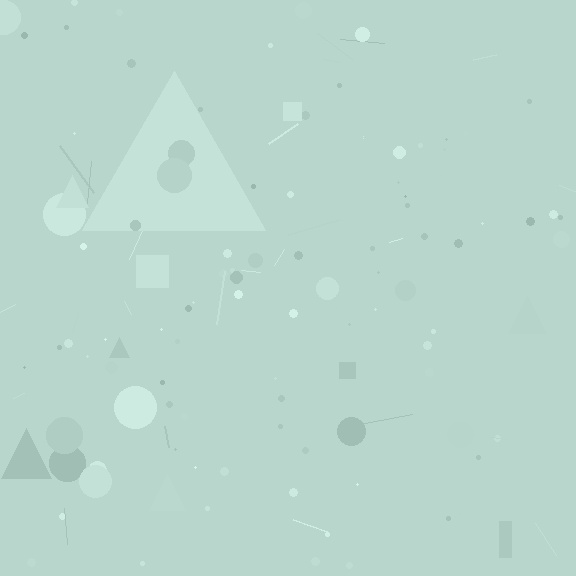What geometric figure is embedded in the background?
A triangle is embedded in the background.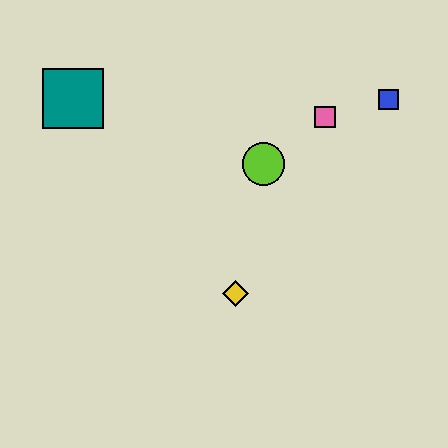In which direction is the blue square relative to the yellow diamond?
The blue square is above the yellow diamond.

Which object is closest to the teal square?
The lime circle is closest to the teal square.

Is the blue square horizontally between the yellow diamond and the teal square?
No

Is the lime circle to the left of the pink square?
Yes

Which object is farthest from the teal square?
The blue square is farthest from the teal square.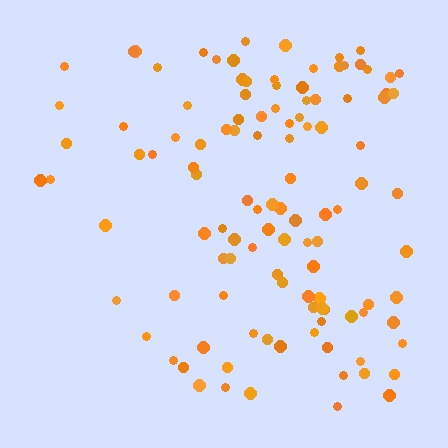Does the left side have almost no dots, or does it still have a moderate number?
Still a moderate number, just noticeably fewer than the right.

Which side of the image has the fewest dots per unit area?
The left.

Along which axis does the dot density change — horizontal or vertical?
Horizontal.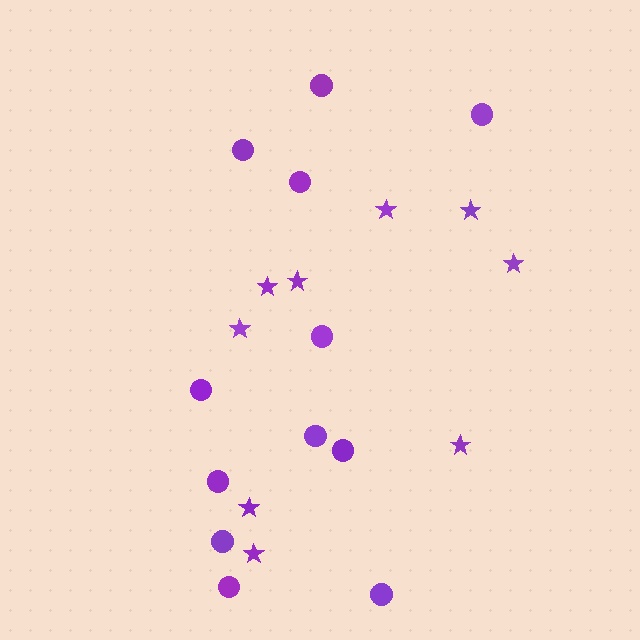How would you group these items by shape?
There are 2 groups: one group of circles (12) and one group of stars (9).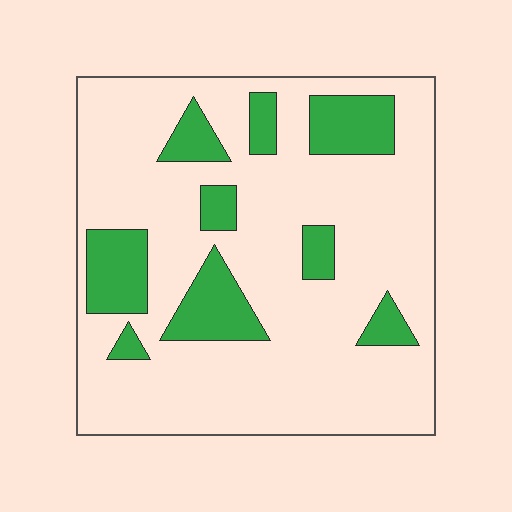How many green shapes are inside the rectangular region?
9.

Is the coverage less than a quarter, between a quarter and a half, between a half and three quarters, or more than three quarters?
Less than a quarter.